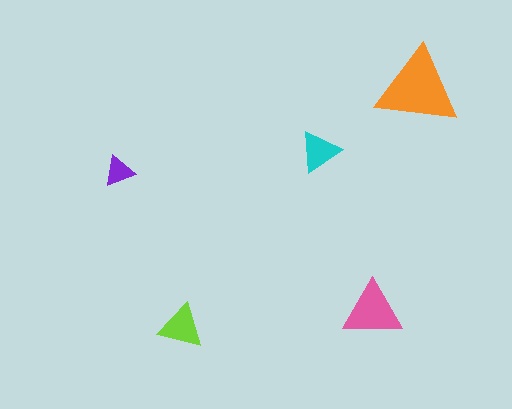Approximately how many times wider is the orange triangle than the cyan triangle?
About 2 times wider.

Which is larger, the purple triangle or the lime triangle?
The lime one.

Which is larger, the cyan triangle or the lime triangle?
The lime one.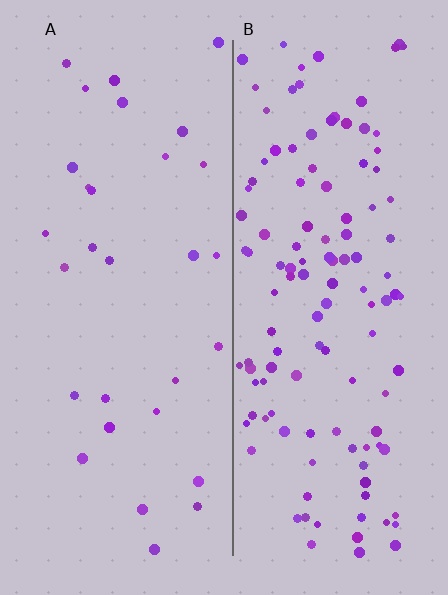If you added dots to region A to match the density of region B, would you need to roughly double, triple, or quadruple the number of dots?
Approximately quadruple.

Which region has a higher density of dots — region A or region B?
B (the right).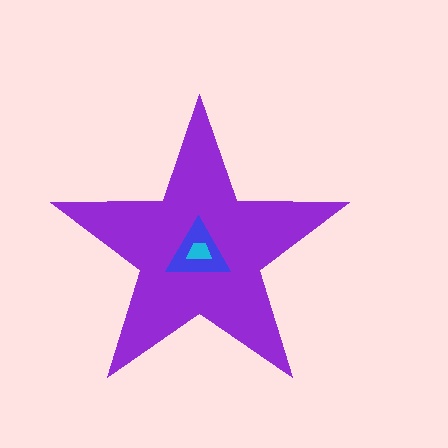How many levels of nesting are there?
3.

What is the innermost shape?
The cyan trapezoid.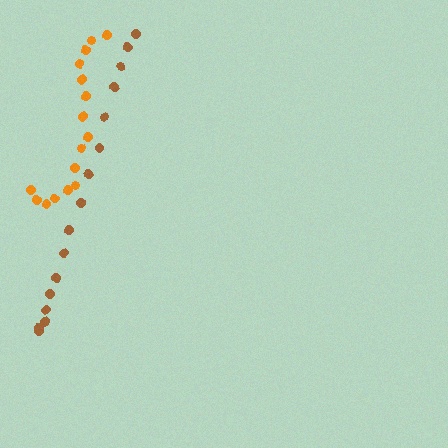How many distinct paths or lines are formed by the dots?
There are 2 distinct paths.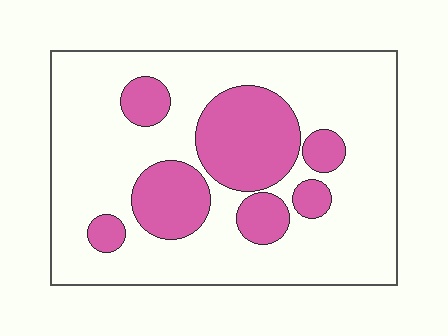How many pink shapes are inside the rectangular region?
7.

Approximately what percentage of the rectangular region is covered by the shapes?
Approximately 25%.